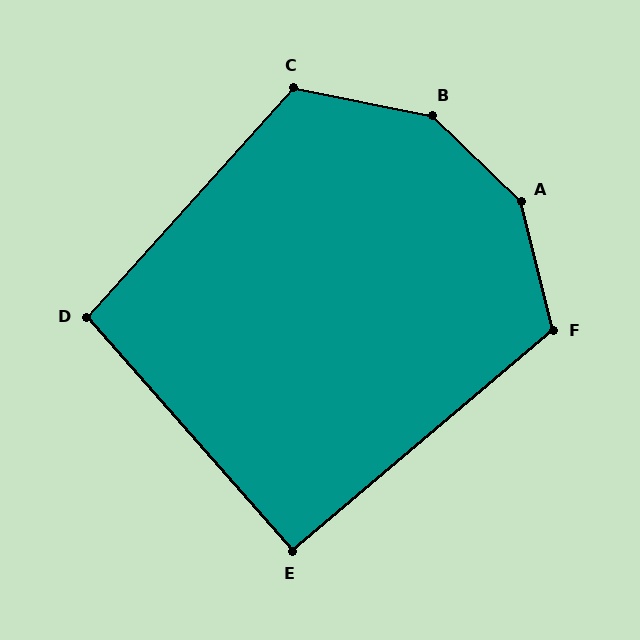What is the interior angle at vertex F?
Approximately 116 degrees (obtuse).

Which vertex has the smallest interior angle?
E, at approximately 91 degrees.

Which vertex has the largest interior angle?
A, at approximately 148 degrees.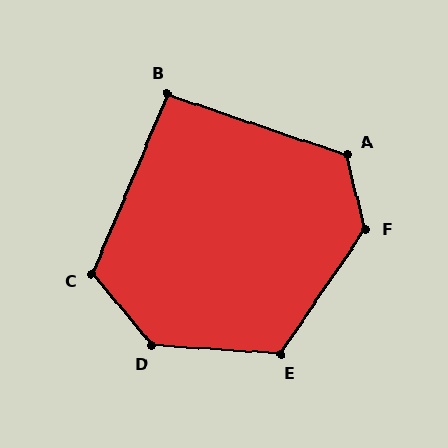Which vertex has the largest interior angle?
D, at approximately 133 degrees.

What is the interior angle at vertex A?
Approximately 122 degrees (obtuse).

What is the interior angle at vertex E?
Approximately 121 degrees (obtuse).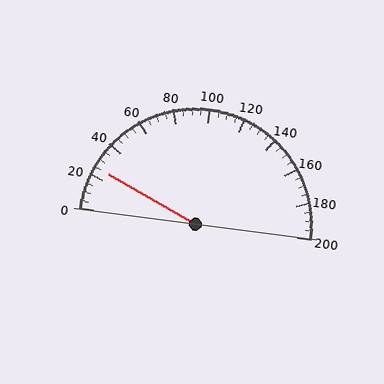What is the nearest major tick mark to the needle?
The nearest major tick mark is 20.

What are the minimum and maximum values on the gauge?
The gauge ranges from 0 to 200.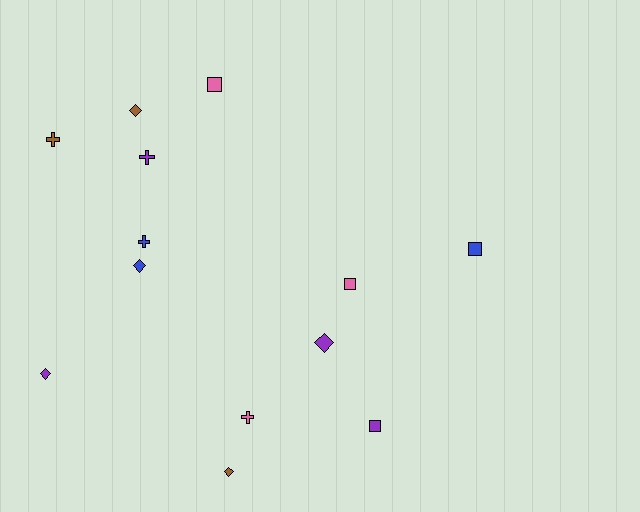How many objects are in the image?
There are 13 objects.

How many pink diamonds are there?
There are no pink diamonds.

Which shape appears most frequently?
Diamond, with 5 objects.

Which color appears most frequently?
Purple, with 4 objects.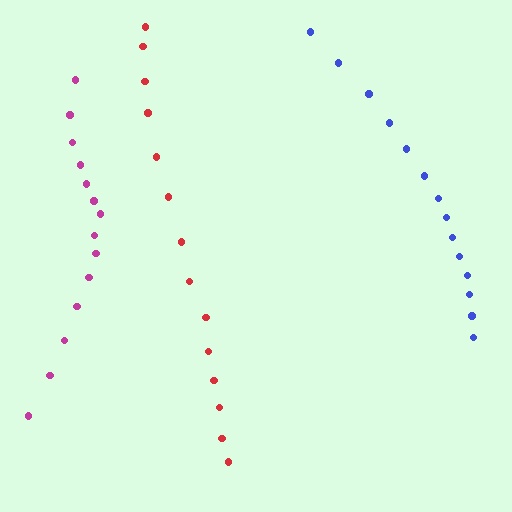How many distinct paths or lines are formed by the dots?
There are 3 distinct paths.